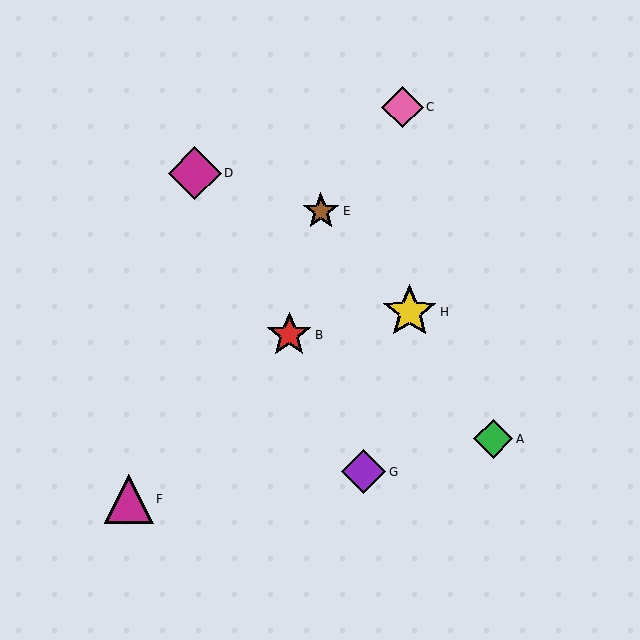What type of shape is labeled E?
Shape E is a brown star.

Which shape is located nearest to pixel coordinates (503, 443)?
The green diamond (labeled A) at (493, 439) is nearest to that location.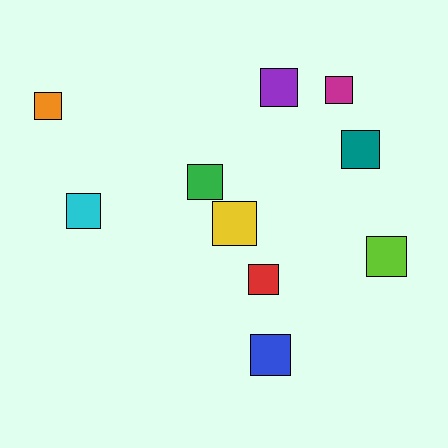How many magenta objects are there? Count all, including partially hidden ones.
There is 1 magenta object.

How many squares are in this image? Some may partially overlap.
There are 10 squares.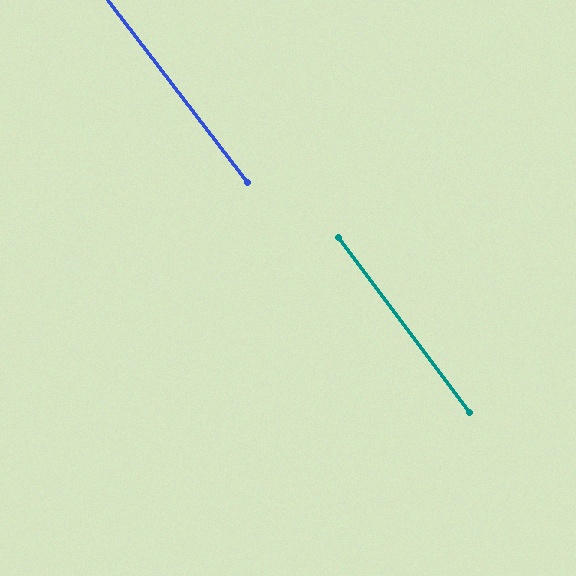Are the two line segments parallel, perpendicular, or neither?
Parallel — their directions differ by only 0.6°.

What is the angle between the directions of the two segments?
Approximately 1 degree.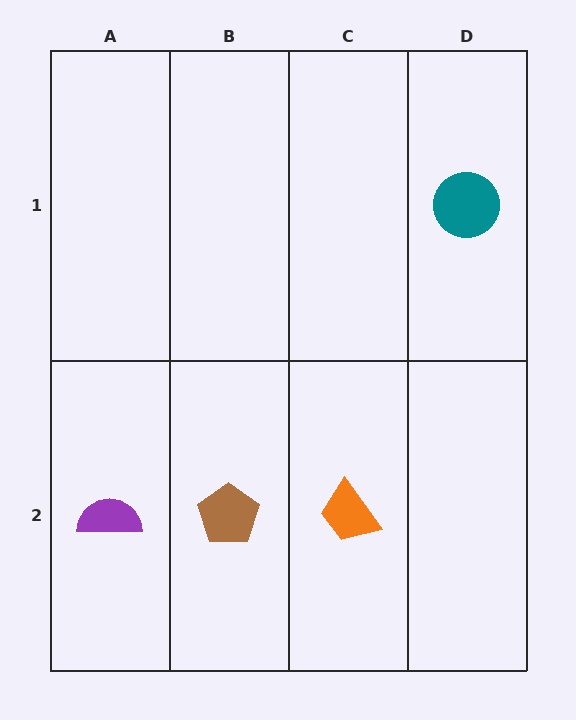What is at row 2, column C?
An orange trapezoid.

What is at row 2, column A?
A purple semicircle.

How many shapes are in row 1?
1 shape.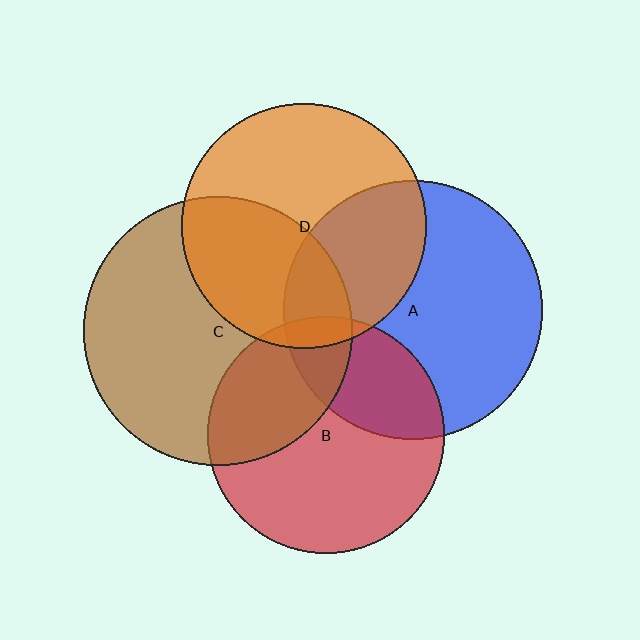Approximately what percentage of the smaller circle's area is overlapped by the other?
Approximately 30%.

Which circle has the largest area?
Circle C (brown).